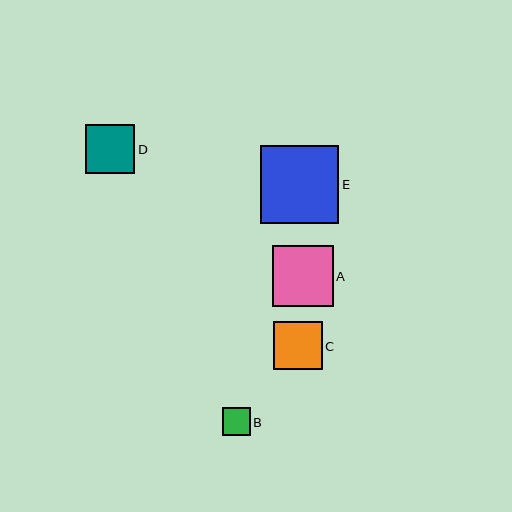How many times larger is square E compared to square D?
Square E is approximately 1.6 times the size of square D.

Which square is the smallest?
Square B is the smallest with a size of approximately 28 pixels.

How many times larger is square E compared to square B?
Square E is approximately 2.8 times the size of square B.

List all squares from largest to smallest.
From largest to smallest: E, A, D, C, B.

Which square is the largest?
Square E is the largest with a size of approximately 79 pixels.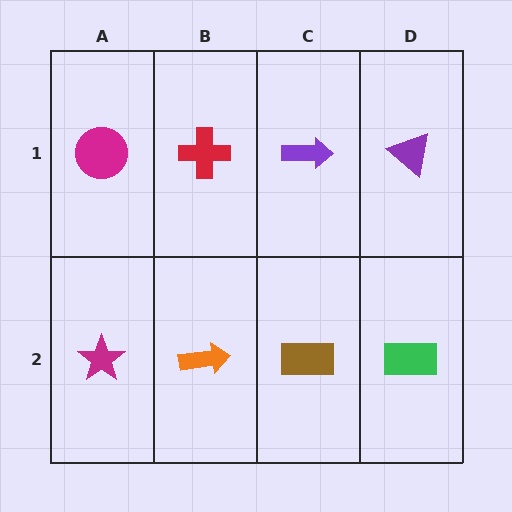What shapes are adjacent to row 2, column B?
A red cross (row 1, column B), a magenta star (row 2, column A), a brown rectangle (row 2, column C).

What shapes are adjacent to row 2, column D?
A purple triangle (row 1, column D), a brown rectangle (row 2, column C).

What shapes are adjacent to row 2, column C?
A purple arrow (row 1, column C), an orange arrow (row 2, column B), a green rectangle (row 2, column D).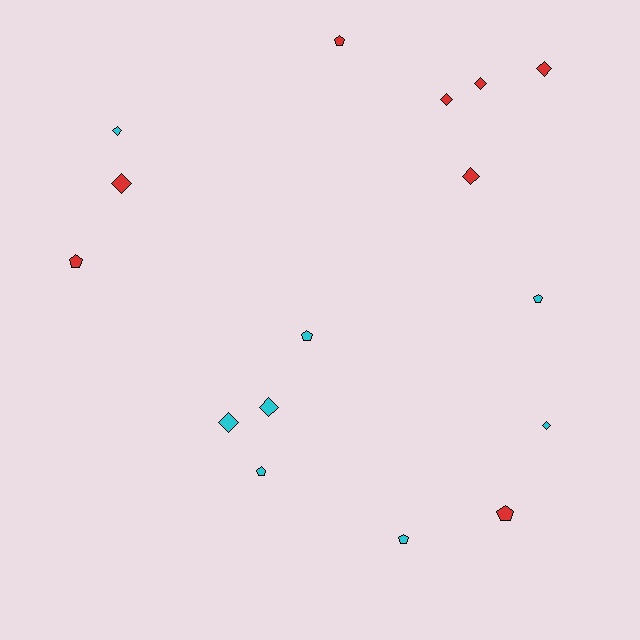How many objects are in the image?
There are 16 objects.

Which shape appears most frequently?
Diamond, with 9 objects.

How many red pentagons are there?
There are 3 red pentagons.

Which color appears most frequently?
Cyan, with 8 objects.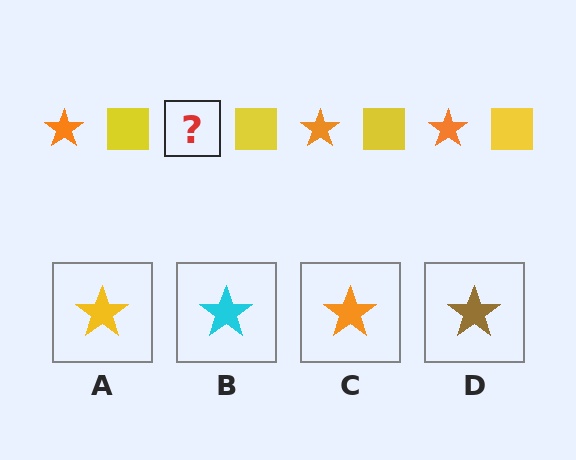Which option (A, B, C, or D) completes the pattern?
C.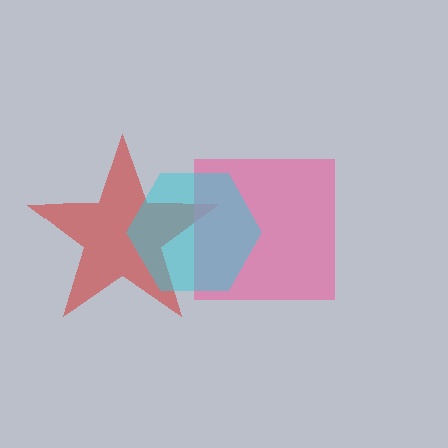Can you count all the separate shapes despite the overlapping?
Yes, there are 3 separate shapes.